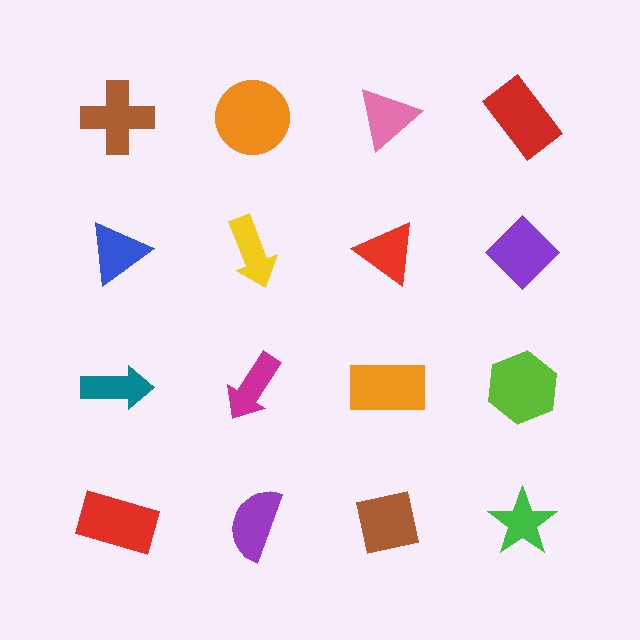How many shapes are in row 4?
4 shapes.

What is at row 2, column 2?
A yellow arrow.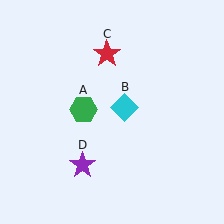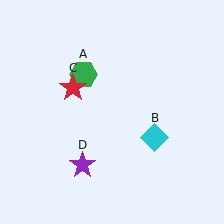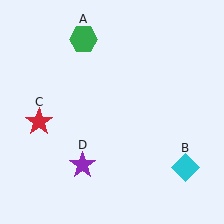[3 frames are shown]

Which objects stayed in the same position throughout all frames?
Purple star (object D) remained stationary.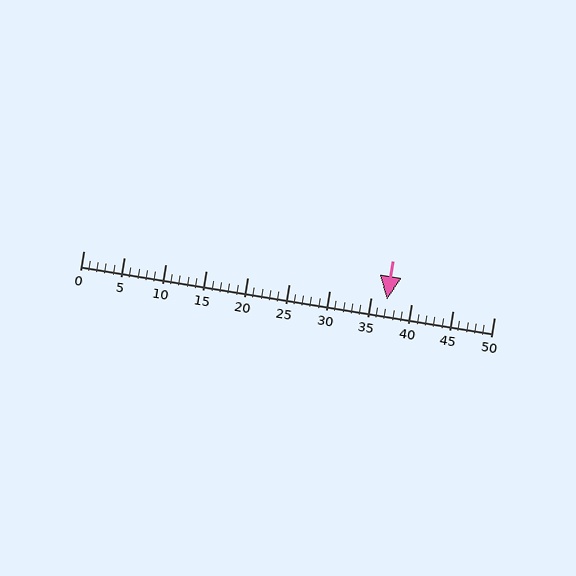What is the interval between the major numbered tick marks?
The major tick marks are spaced 5 units apart.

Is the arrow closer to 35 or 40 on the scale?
The arrow is closer to 35.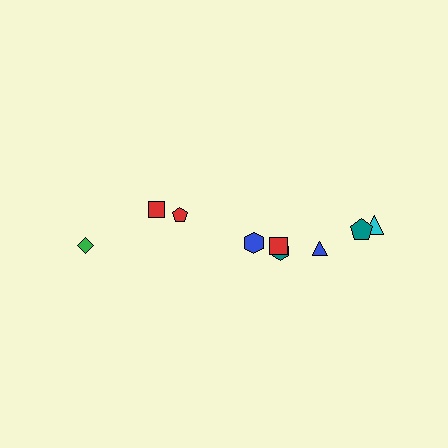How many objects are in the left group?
There are 3 objects.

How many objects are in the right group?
There are 6 objects.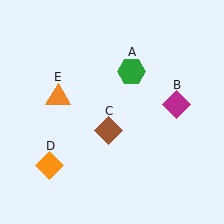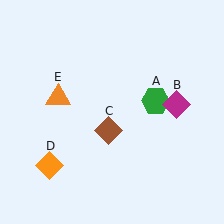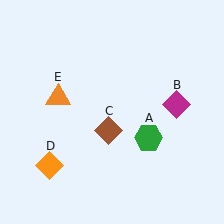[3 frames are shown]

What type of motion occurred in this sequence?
The green hexagon (object A) rotated clockwise around the center of the scene.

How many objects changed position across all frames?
1 object changed position: green hexagon (object A).